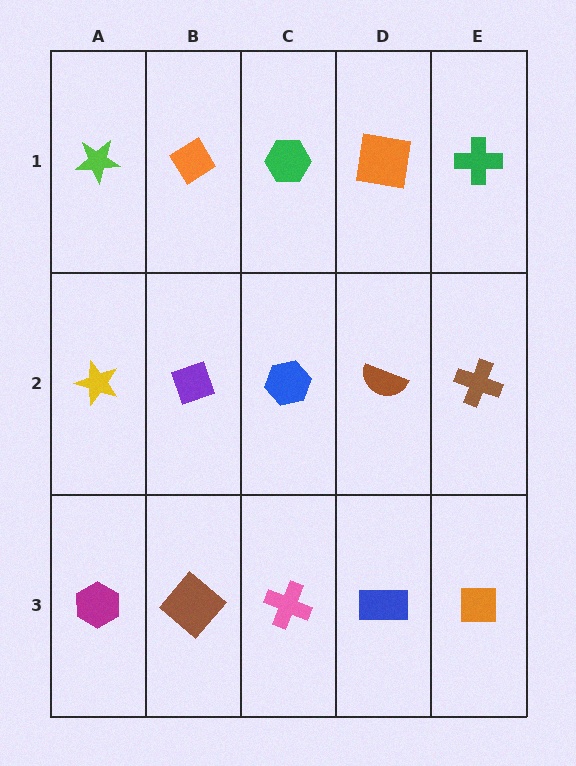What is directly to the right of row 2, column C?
A brown semicircle.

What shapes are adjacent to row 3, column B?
A purple diamond (row 2, column B), a magenta hexagon (row 3, column A), a pink cross (row 3, column C).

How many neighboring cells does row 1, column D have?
3.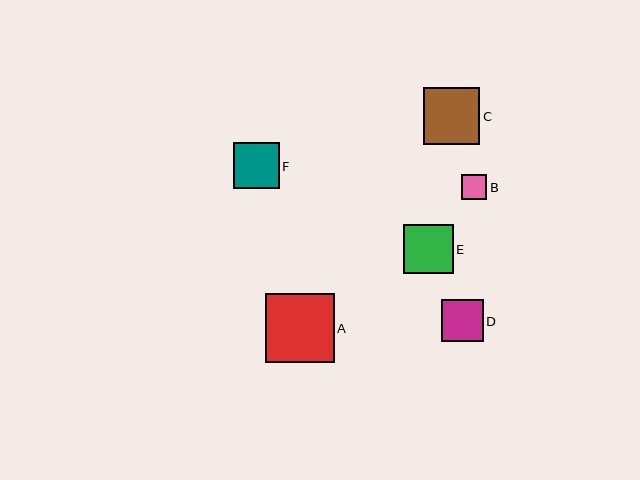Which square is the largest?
Square A is the largest with a size of approximately 69 pixels.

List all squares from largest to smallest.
From largest to smallest: A, C, E, F, D, B.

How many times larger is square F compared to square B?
Square F is approximately 1.8 times the size of square B.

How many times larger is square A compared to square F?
Square A is approximately 1.5 times the size of square F.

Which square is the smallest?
Square B is the smallest with a size of approximately 25 pixels.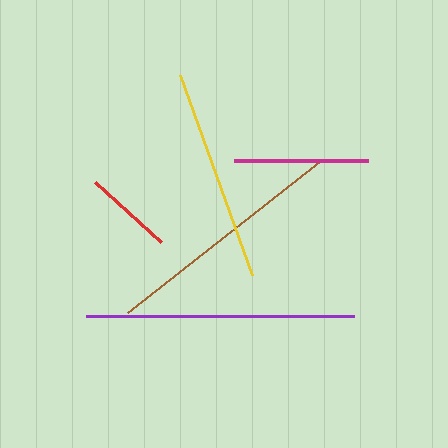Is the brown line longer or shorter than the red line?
The brown line is longer than the red line.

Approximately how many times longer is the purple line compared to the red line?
The purple line is approximately 3.0 times the length of the red line.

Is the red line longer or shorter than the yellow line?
The yellow line is longer than the red line.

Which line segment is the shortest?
The red line is the shortest at approximately 89 pixels.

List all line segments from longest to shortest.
From longest to shortest: purple, brown, yellow, magenta, red.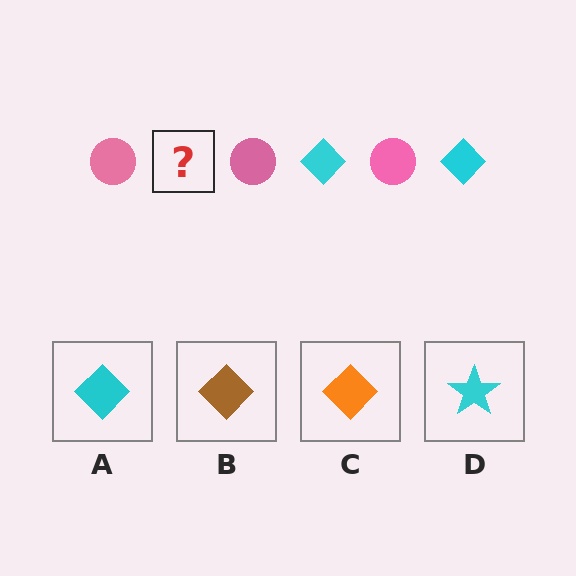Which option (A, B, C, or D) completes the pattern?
A.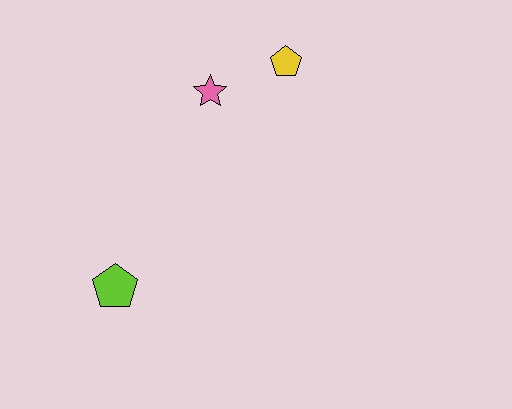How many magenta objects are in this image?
There are no magenta objects.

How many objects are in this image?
There are 3 objects.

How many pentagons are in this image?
There are 2 pentagons.